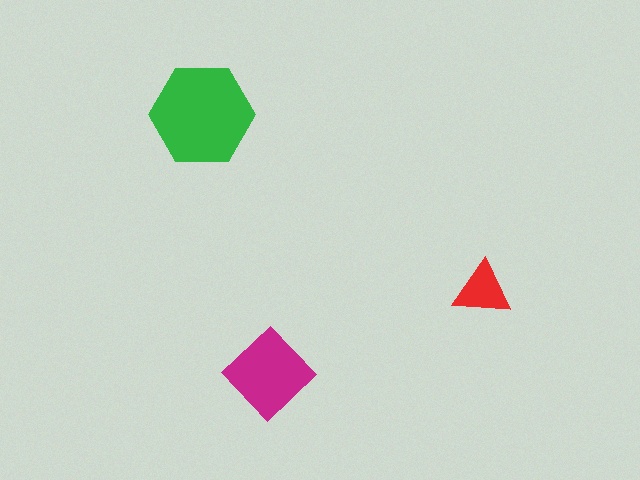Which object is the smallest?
The red triangle.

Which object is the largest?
The green hexagon.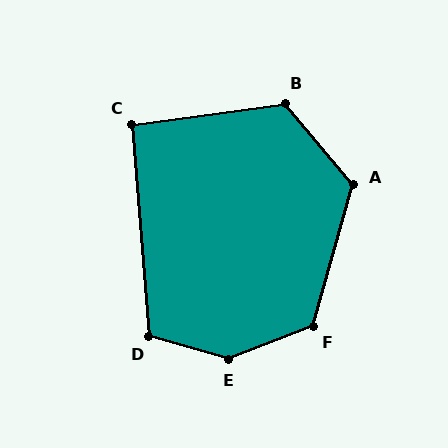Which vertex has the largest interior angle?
E, at approximately 143 degrees.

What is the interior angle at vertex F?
Approximately 127 degrees (obtuse).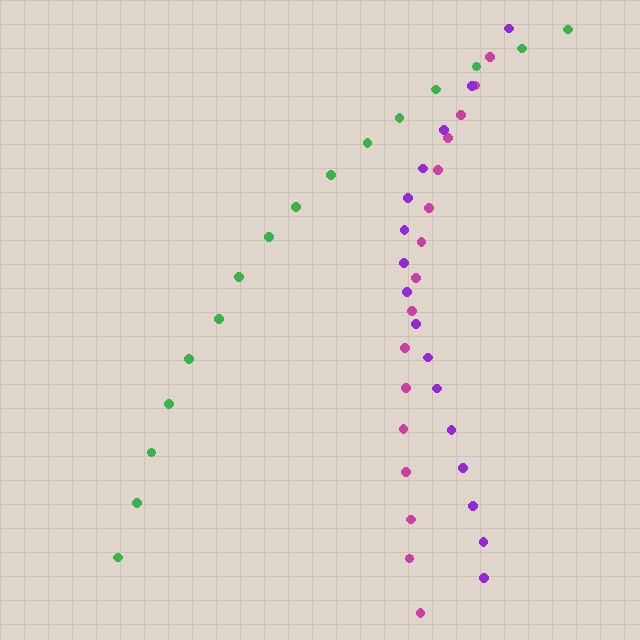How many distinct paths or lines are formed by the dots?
There are 3 distinct paths.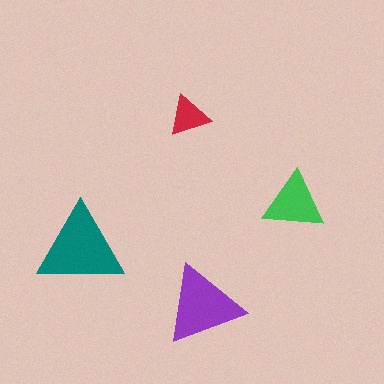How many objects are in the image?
There are 4 objects in the image.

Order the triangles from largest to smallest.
the teal one, the purple one, the green one, the red one.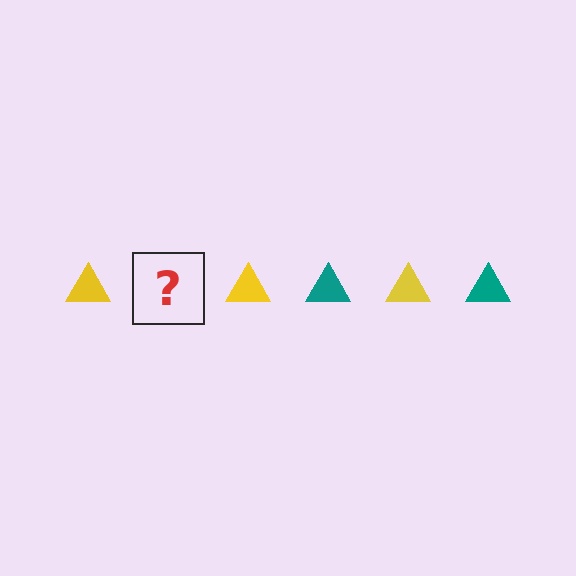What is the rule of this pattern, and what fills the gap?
The rule is that the pattern cycles through yellow, teal triangles. The gap should be filled with a teal triangle.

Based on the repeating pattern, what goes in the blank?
The blank should be a teal triangle.